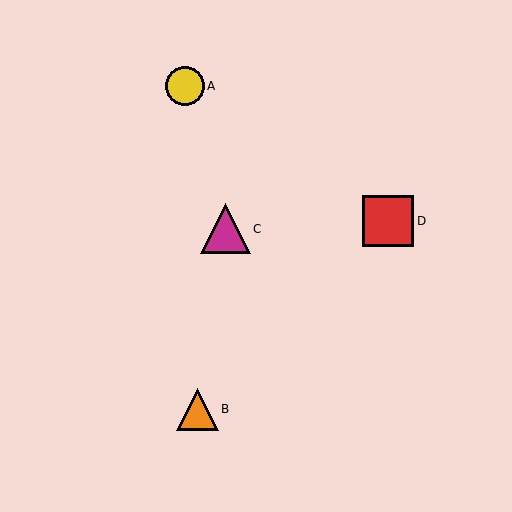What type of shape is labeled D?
Shape D is a red square.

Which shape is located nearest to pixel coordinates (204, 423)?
The orange triangle (labeled B) at (197, 409) is nearest to that location.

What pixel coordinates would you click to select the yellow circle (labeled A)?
Click at (185, 86) to select the yellow circle A.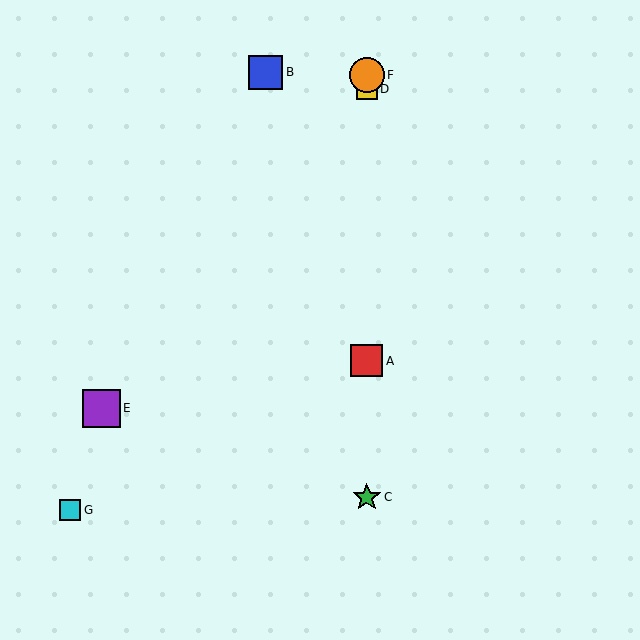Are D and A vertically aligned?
Yes, both are at x≈367.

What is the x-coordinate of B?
Object B is at x≈266.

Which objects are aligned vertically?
Objects A, C, D, F are aligned vertically.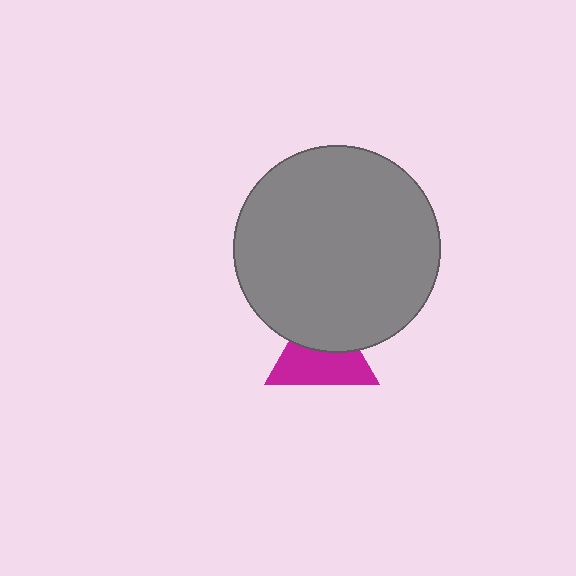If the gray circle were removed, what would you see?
You would see the complete magenta triangle.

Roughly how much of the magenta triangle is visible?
About half of it is visible (roughly 58%).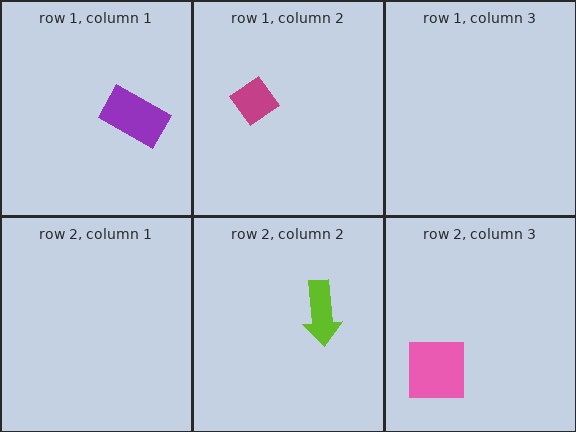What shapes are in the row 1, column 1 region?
The purple rectangle.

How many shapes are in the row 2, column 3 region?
1.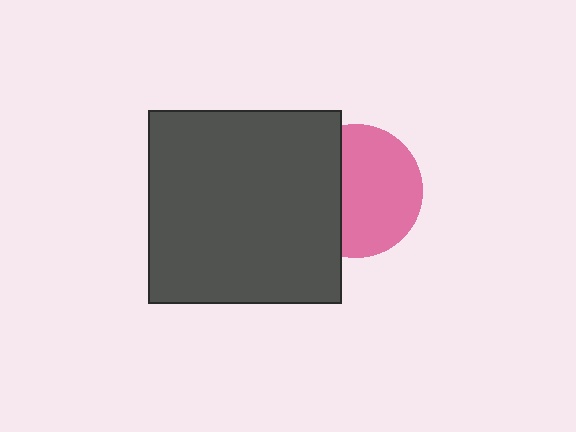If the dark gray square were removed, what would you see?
You would see the complete pink circle.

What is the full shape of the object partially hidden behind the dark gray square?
The partially hidden object is a pink circle.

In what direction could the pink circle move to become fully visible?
The pink circle could move right. That would shift it out from behind the dark gray square entirely.